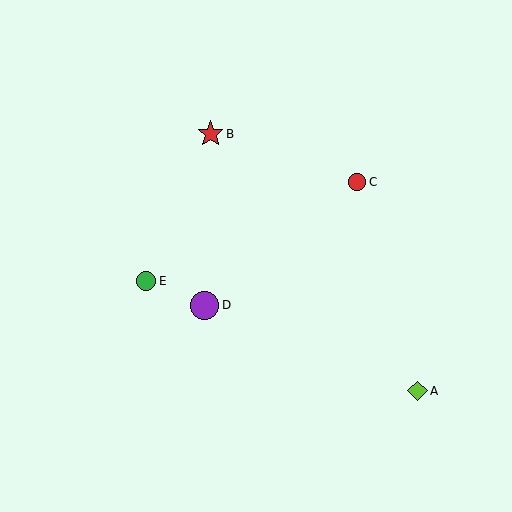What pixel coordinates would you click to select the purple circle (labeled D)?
Click at (205, 305) to select the purple circle D.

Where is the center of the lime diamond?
The center of the lime diamond is at (417, 391).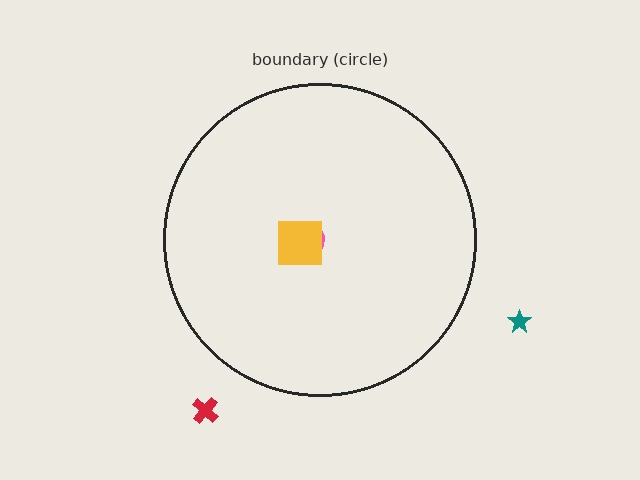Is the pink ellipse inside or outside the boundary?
Inside.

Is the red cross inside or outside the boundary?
Outside.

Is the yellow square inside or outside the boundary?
Inside.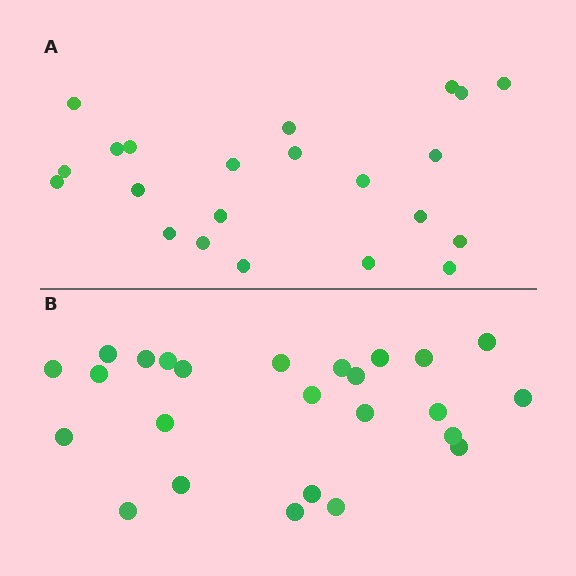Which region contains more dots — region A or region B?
Region B (the bottom region) has more dots.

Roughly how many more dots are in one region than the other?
Region B has just a few more — roughly 2 or 3 more dots than region A.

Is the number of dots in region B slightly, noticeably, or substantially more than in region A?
Region B has only slightly more — the two regions are fairly close. The ratio is roughly 1.1 to 1.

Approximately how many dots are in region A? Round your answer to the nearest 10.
About 20 dots. (The exact count is 22, which rounds to 20.)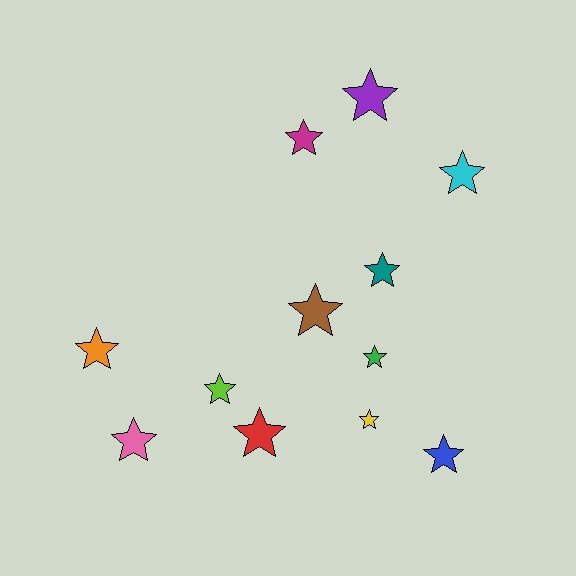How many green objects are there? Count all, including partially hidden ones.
There is 1 green object.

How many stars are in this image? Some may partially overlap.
There are 12 stars.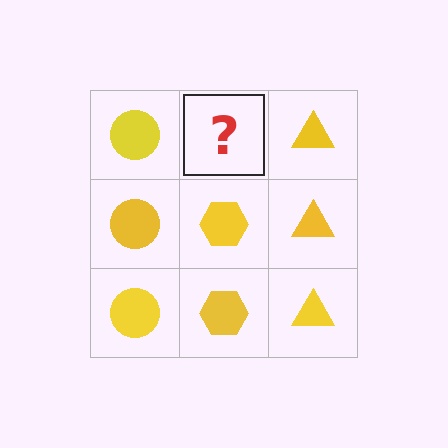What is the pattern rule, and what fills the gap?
The rule is that each column has a consistent shape. The gap should be filled with a yellow hexagon.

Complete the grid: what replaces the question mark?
The question mark should be replaced with a yellow hexagon.